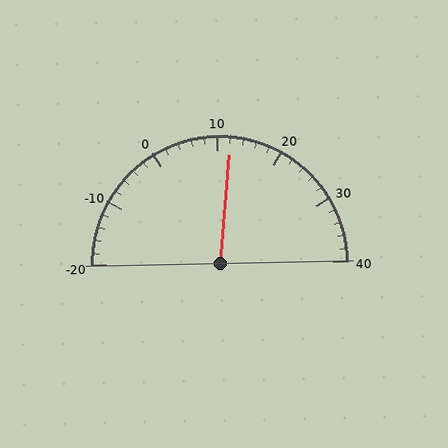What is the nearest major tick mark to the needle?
The nearest major tick mark is 10.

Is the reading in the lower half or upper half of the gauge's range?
The reading is in the upper half of the range (-20 to 40).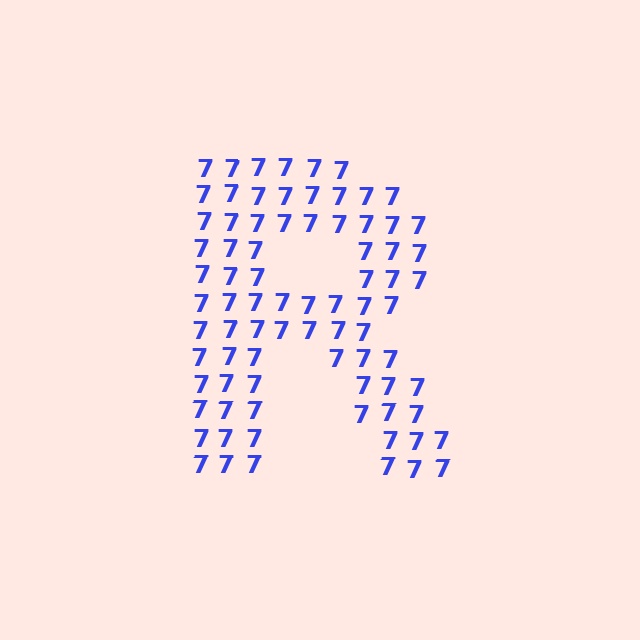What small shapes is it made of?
It is made of small digit 7's.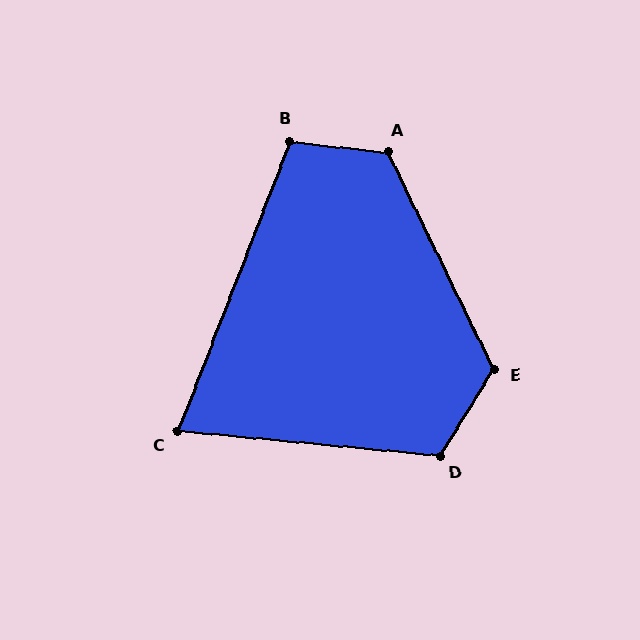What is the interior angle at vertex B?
Approximately 105 degrees (obtuse).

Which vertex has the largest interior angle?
A, at approximately 122 degrees.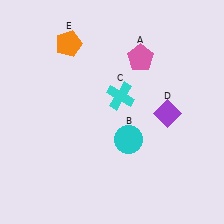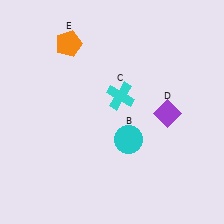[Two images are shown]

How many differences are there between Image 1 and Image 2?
There is 1 difference between the two images.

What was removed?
The pink pentagon (A) was removed in Image 2.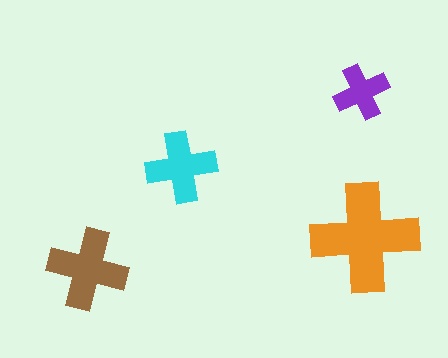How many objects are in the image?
There are 4 objects in the image.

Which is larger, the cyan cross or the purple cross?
The cyan one.